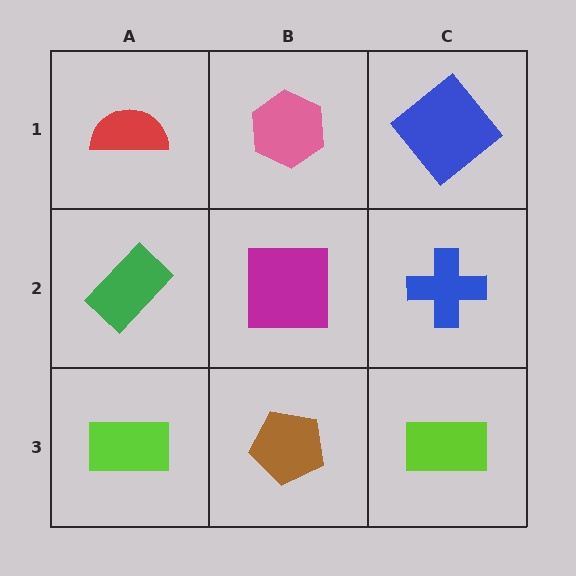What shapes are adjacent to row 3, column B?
A magenta square (row 2, column B), a lime rectangle (row 3, column A), a lime rectangle (row 3, column C).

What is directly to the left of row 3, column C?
A brown pentagon.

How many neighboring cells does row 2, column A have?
3.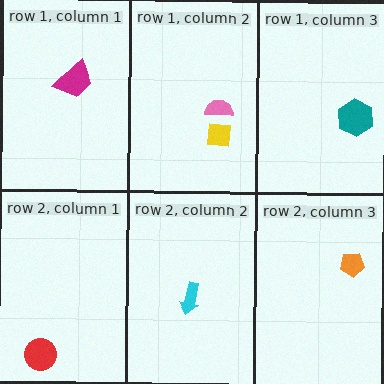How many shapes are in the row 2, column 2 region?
1.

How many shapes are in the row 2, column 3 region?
1.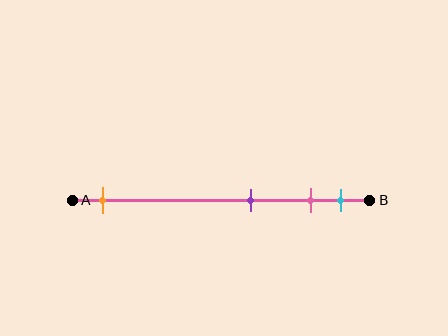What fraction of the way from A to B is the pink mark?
The pink mark is approximately 80% (0.8) of the way from A to B.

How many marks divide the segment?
There are 4 marks dividing the segment.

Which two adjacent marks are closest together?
The pink and cyan marks are the closest adjacent pair.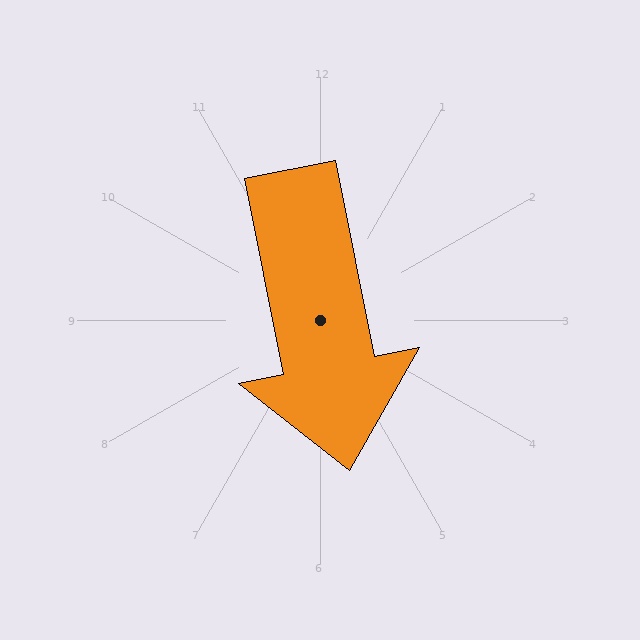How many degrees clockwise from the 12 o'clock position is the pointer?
Approximately 169 degrees.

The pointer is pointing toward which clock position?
Roughly 6 o'clock.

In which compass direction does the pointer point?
South.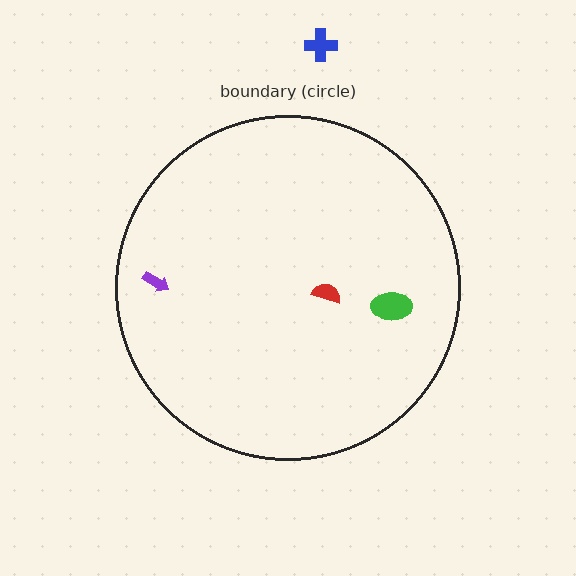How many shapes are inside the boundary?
3 inside, 1 outside.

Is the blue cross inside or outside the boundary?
Outside.